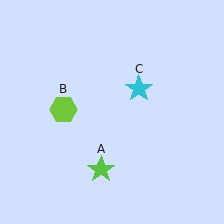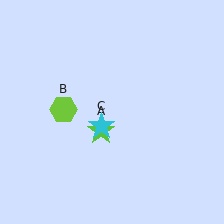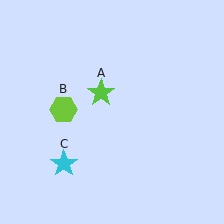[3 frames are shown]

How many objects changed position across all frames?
2 objects changed position: lime star (object A), cyan star (object C).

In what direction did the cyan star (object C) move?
The cyan star (object C) moved down and to the left.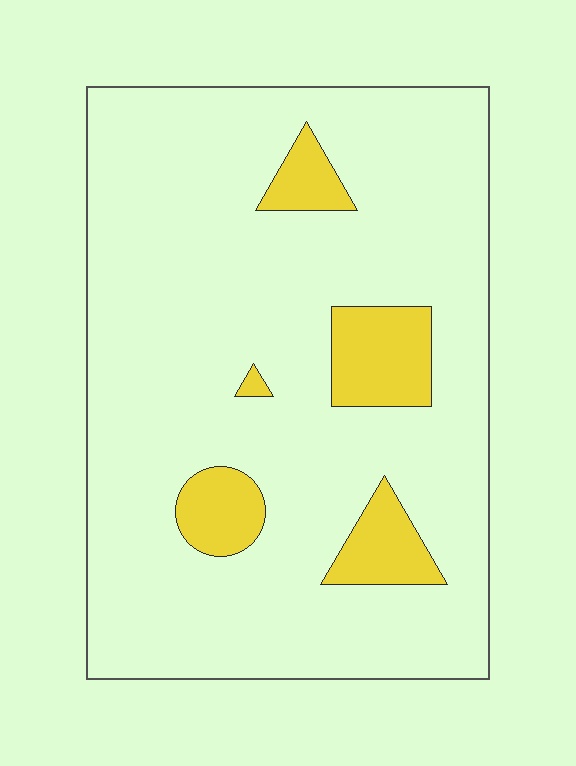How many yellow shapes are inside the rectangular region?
5.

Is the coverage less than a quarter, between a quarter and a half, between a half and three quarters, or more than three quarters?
Less than a quarter.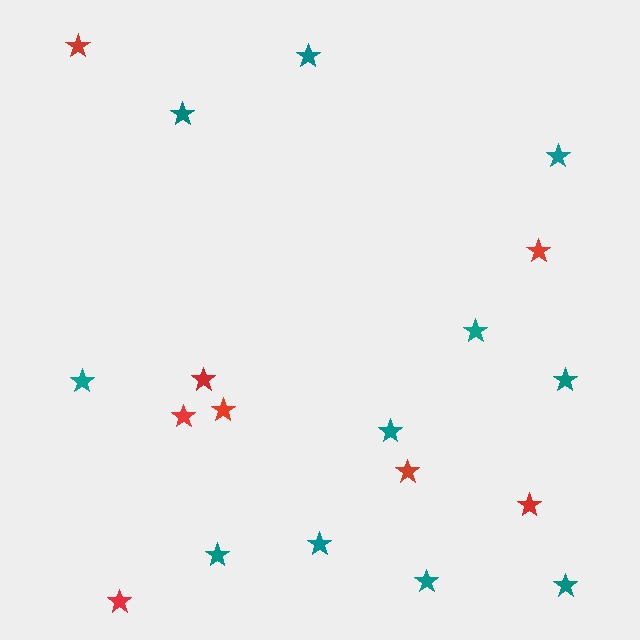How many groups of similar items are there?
There are 2 groups: one group of red stars (8) and one group of teal stars (11).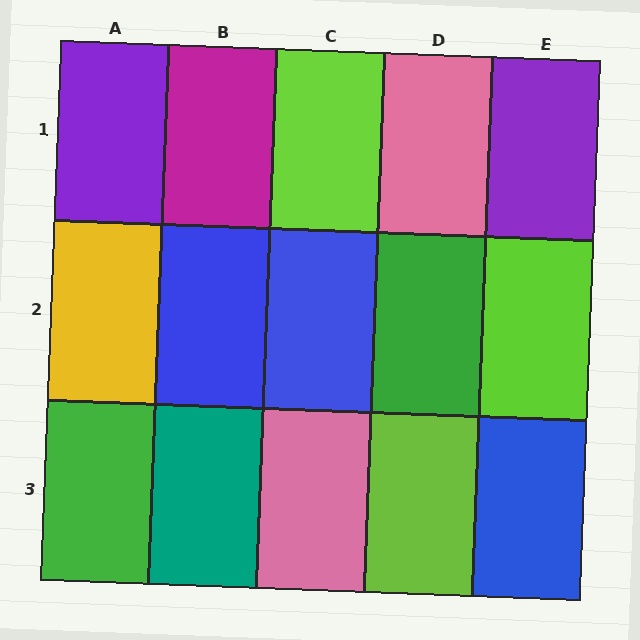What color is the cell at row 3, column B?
Teal.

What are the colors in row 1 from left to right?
Purple, magenta, lime, pink, purple.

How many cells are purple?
2 cells are purple.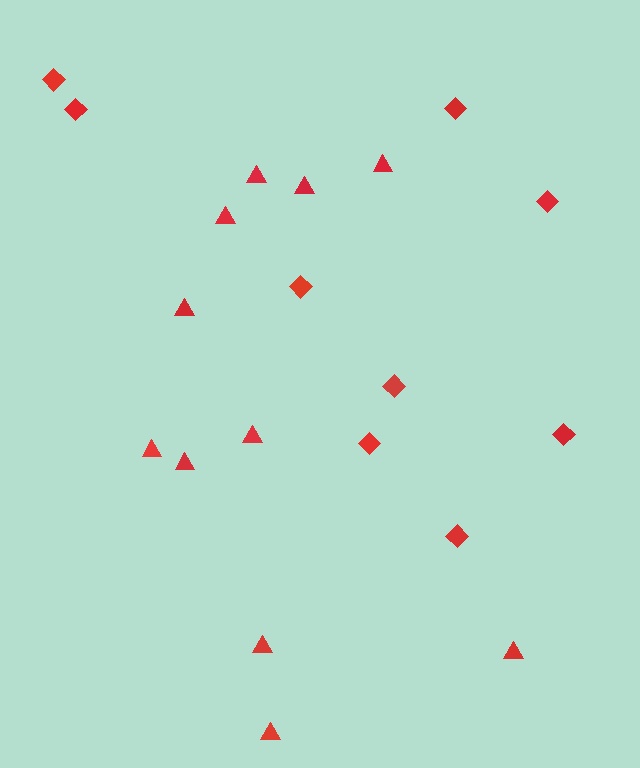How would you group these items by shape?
There are 2 groups: one group of diamonds (9) and one group of triangles (11).